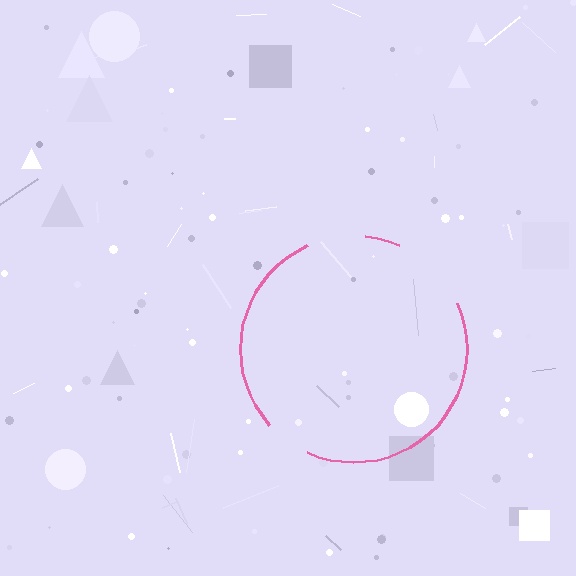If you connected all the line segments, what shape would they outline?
They would outline a circle.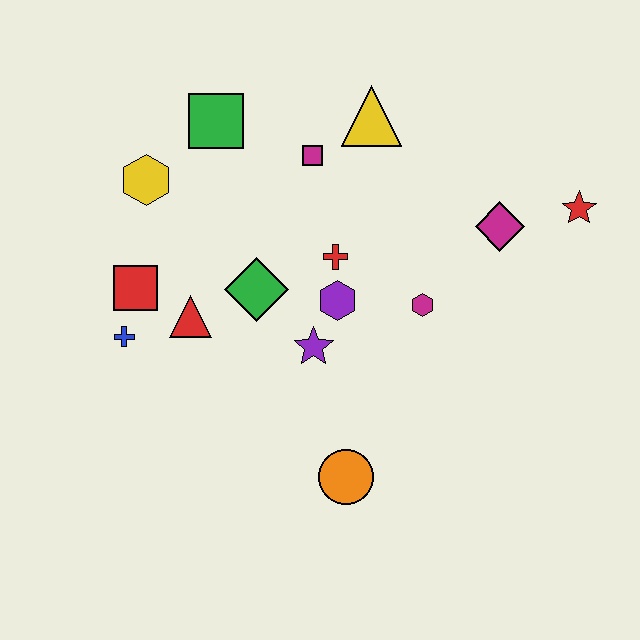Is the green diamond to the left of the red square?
No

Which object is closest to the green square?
The yellow hexagon is closest to the green square.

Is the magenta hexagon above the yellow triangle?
No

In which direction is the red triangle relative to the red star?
The red triangle is to the left of the red star.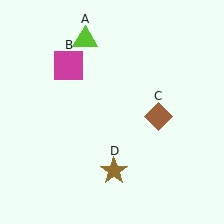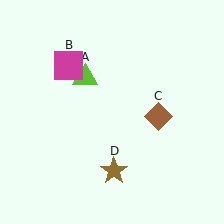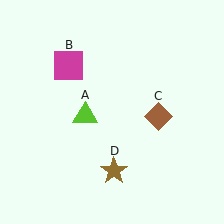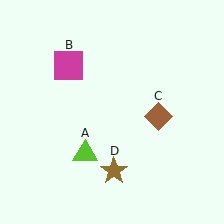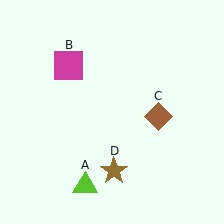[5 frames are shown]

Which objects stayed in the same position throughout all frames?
Magenta square (object B) and brown diamond (object C) and brown star (object D) remained stationary.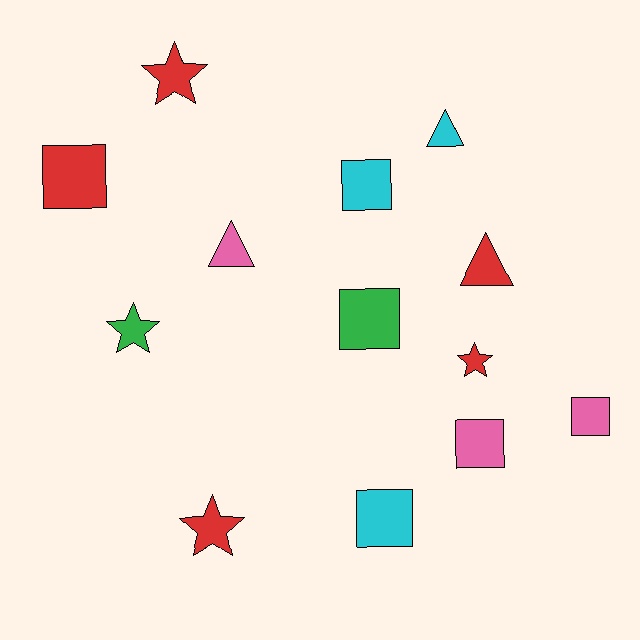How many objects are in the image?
There are 13 objects.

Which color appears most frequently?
Red, with 5 objects.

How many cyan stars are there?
There are no cyan stars.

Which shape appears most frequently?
Square, with 6 objects.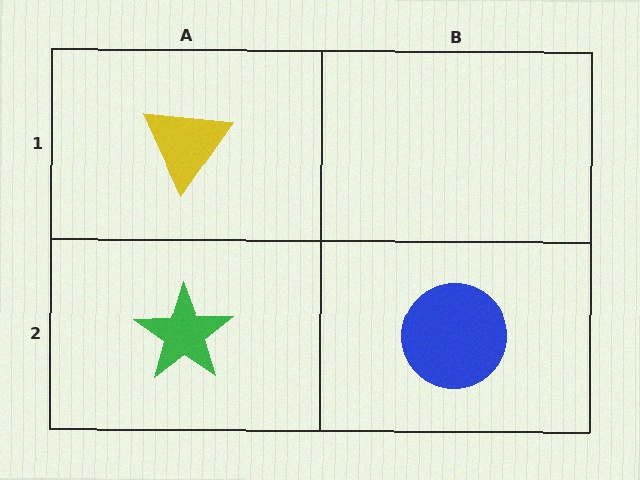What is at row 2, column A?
A green star.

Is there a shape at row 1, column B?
No, that cell is empty.